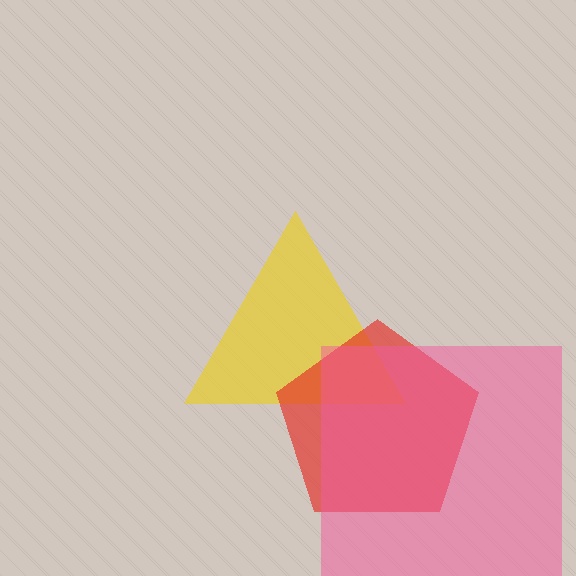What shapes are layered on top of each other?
The layered shapes are: a yellow triangle, a red pentagon, a pink square.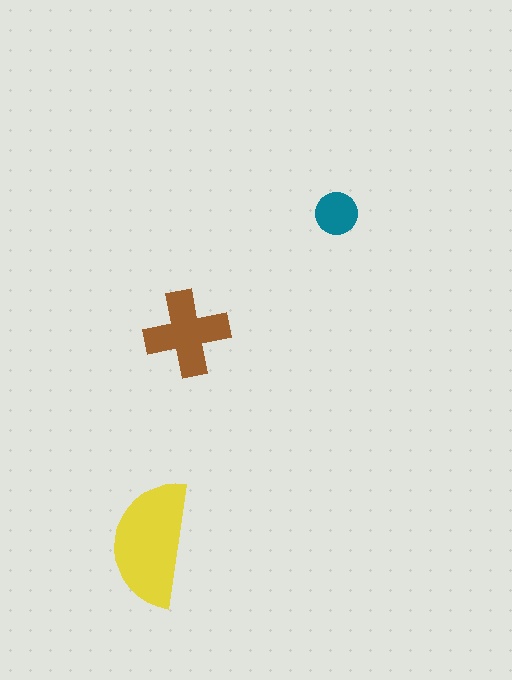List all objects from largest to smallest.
The yellow semicircle, the brown cross, the teal circle.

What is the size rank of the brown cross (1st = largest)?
2nd.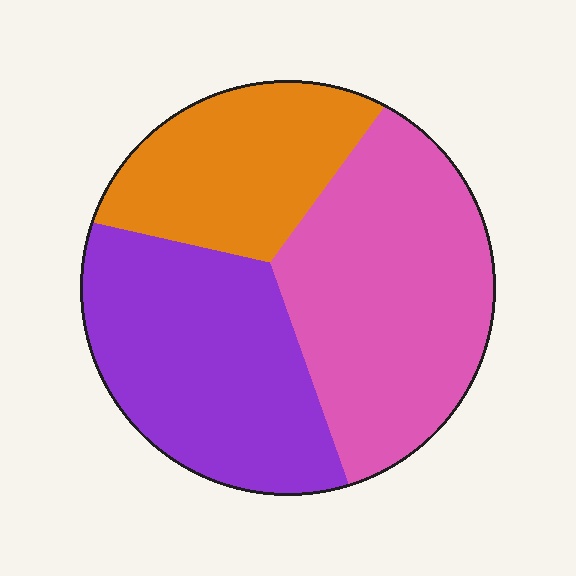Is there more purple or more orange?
Purple.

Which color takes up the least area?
Orange, at roughly 25%.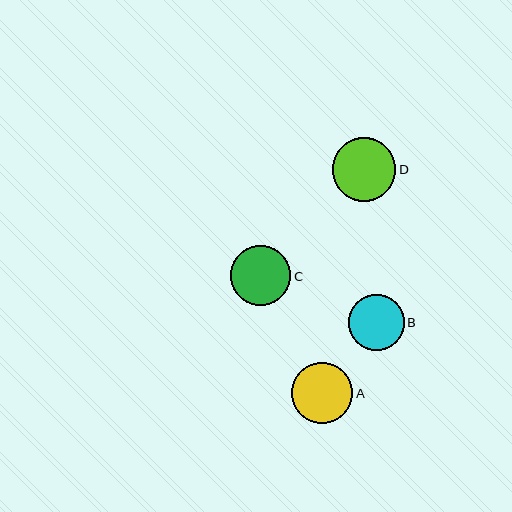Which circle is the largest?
Circle D is the largest with a size of approximately 64 pixels.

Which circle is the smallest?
Circle B is the smallest with a size of approximately 56 pixels.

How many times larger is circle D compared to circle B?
Circle D is approximately 1.1 times the size of circle B.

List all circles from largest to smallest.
From largest to smallest: D, A, C, B.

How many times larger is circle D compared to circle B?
Circle D is approximately 1.1 times the size of circle B.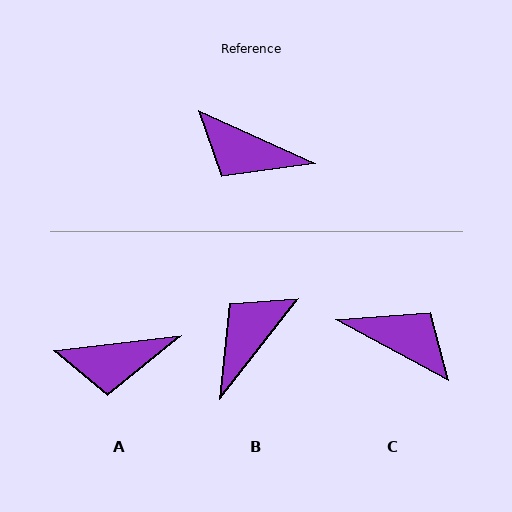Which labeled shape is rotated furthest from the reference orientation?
C, about 176 degrees away.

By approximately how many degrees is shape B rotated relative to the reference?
Approximately 104 degrees clockwise.